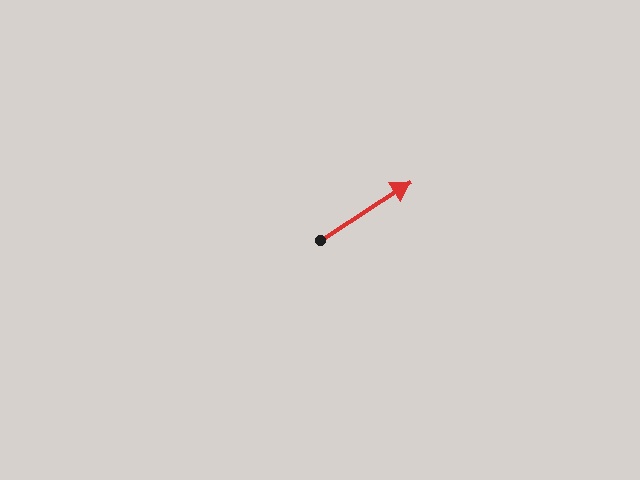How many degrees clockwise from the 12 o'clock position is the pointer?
Approximately 57 degrees.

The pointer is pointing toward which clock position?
Roughly 2 o'clock.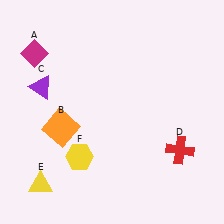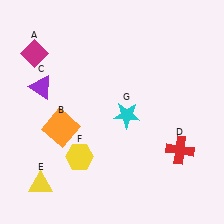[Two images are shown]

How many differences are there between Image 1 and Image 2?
There is 1 difference between the two images.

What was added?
A cyan star (G) was added in Image 2.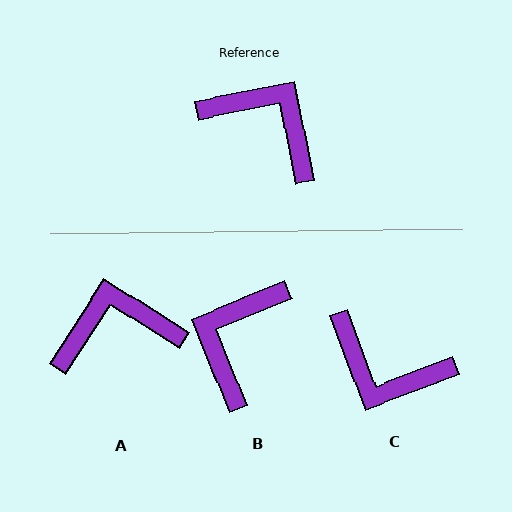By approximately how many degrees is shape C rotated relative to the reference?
Approximately 170 degrees clockwise.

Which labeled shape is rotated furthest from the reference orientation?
C, about 170 degrees away.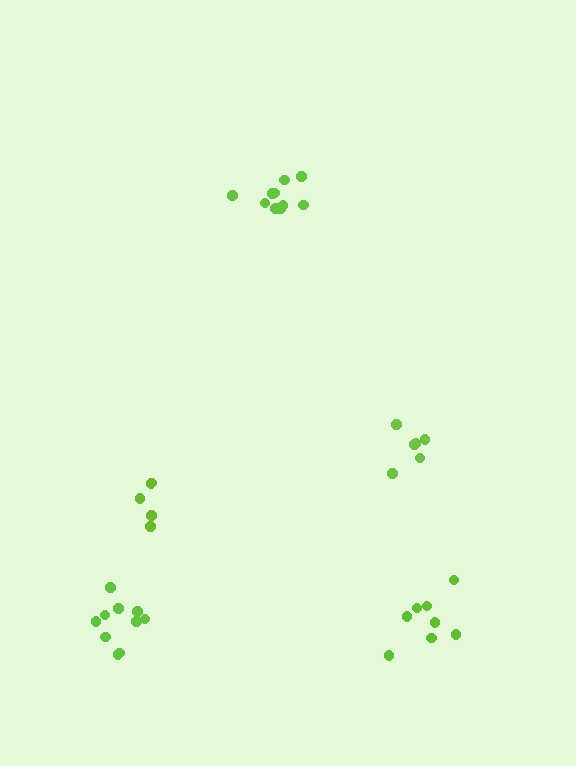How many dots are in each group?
Group 1: 8 dots, Group 2: 10 dots, Group 3: 5 dots, Group 4: 10 dots, Group 5: 6 dots (39 total).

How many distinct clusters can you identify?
There are 5 distinct clusters.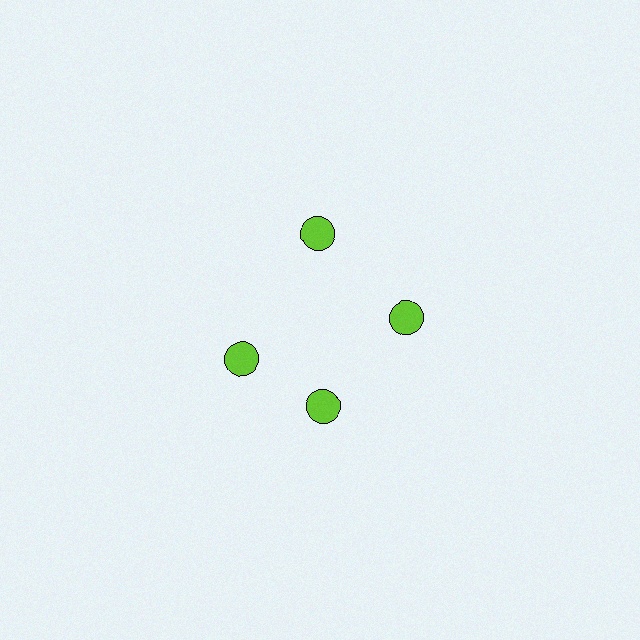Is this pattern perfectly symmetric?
No. The 4 lime circles are arranged in a ring, but one element near the 9 o'clock position is rotated out of alignment along the ring, breaking the 4-fold rotational symmetry.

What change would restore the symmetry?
The symmetry would be restored by rotating it back into even spacing with its neighbors so that all 4 circles sit at equal angles and equal distance from the center.